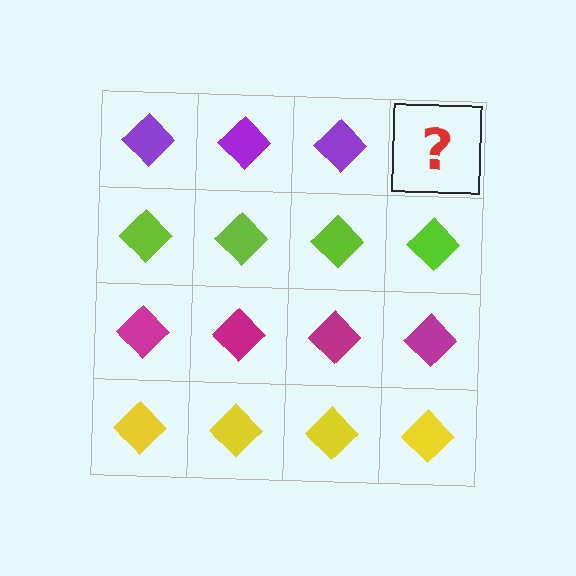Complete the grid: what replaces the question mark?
The question mark should be replaced with a purple diamond.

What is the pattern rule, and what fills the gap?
The rule is that each row has a consistent color. The gap should be filled with a purple diamond.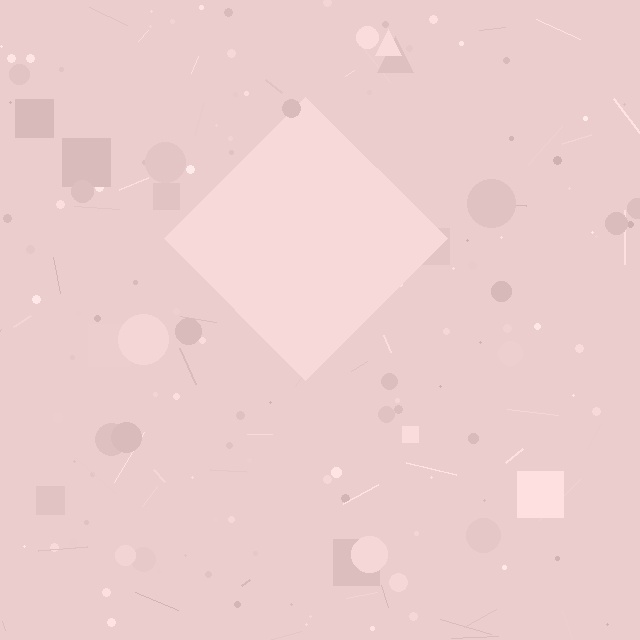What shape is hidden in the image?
A diamond is hidden in the image.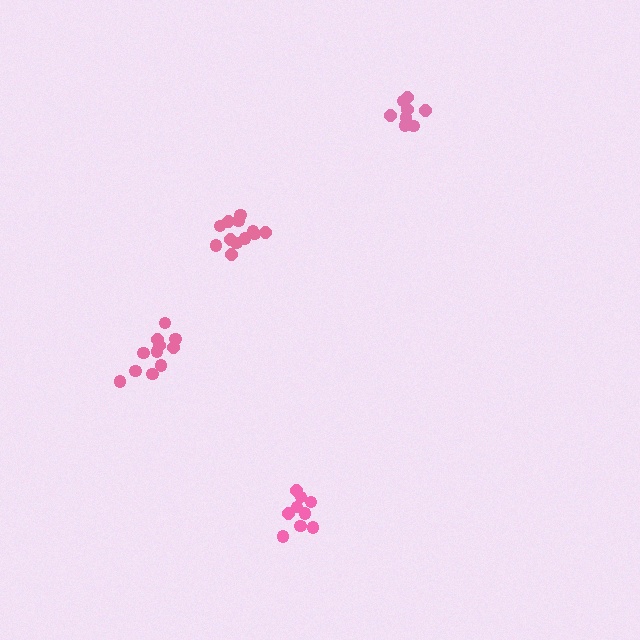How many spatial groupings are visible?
There are 4 spatial groupings.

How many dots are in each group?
Group 1: 12 dots, Group 2: 9 dots, Group 3: 11 dots, Group 4: 8 dots (40 total).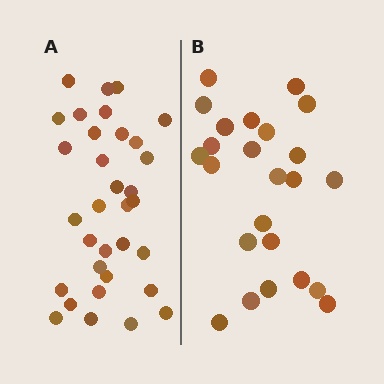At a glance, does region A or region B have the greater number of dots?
Region A (the left region) has more dots.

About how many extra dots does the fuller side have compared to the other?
Region A has roughly 8 or so more dots than region B.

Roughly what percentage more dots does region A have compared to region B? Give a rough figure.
About 40% more.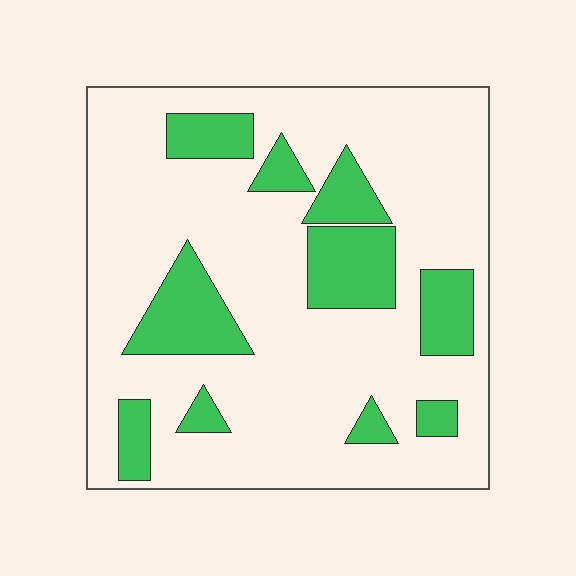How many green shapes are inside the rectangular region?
10.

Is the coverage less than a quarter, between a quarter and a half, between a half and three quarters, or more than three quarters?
Less than a quarter.